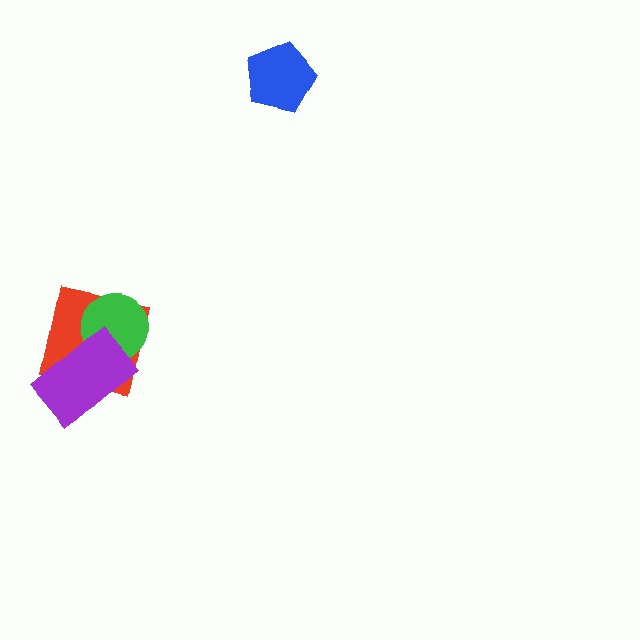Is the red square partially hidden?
Yes, it is partially covered by another shape.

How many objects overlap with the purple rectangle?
2 objects overlap with the purple rectangle.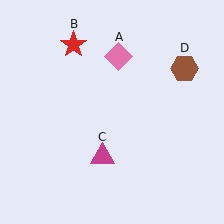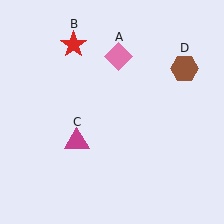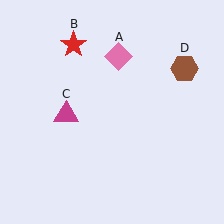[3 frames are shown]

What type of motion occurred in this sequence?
The magenta triangle (object C) rotated clockwise around the center of the scene.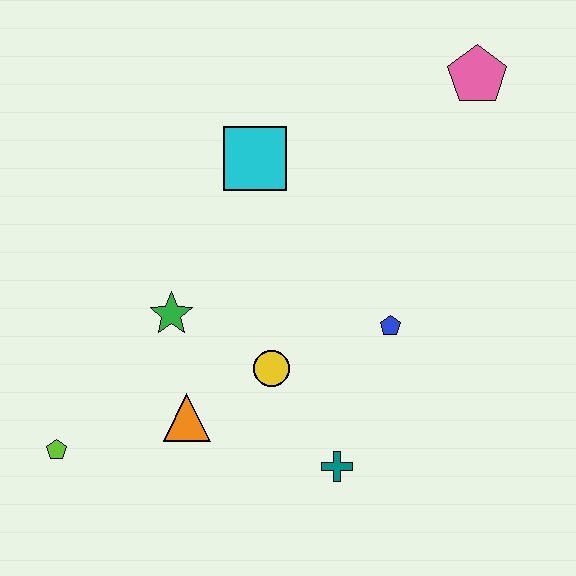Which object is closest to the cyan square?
The green star is closest to the cyan square.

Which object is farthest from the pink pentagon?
The lime pentagon is farthest from the pink pentagon.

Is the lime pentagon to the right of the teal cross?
No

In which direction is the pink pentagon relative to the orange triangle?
The pink pentagon is above the orange triangle.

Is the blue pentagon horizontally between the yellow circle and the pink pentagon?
Yes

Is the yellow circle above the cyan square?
No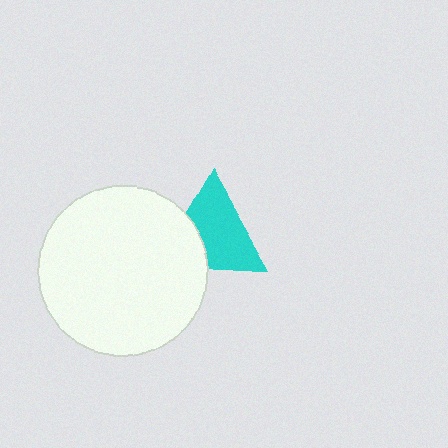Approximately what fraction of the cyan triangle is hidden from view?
Roughly 31% of the cyan triangle is hidden behind the white circle.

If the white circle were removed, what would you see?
You would see the complete cyan triangle.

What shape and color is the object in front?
The object in front is a white circle.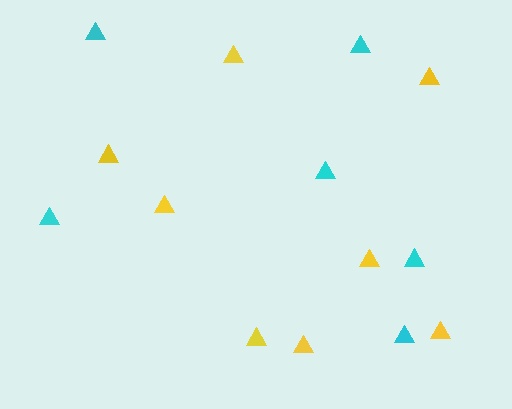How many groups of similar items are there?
There are 2 groups: one group of cyan triangles (6) and one group of yellow triangles (8).